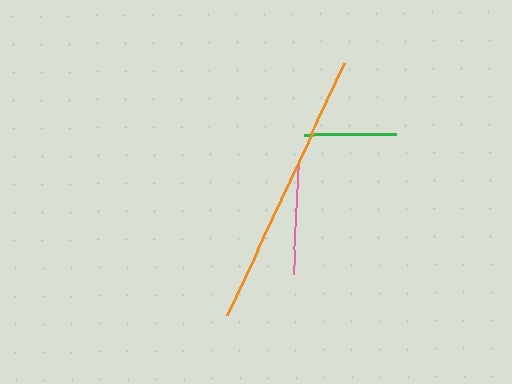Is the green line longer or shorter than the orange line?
The orange line is longer than the green line.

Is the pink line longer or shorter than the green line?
The pink line is longer than the green line.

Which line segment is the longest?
The orange line is the longest at approximately 278 pixels.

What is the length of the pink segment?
The pink segment is approximately 114 pixels long.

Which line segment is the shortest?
The green line is the shortest at approximately 93 pixels.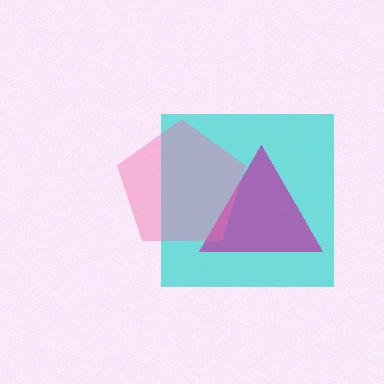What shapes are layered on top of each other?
The layered shapes are: a cyan square, a magenta triangle, a pink pentagon.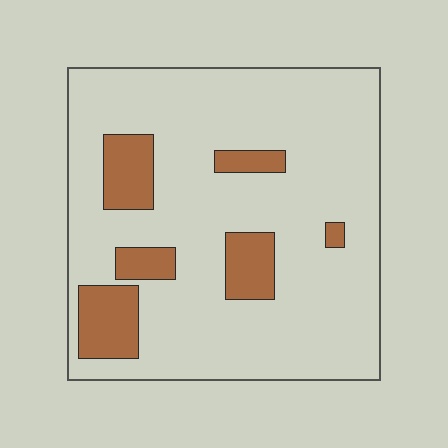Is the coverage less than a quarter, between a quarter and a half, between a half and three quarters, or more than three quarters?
Less than a quarter.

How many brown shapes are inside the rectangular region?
6.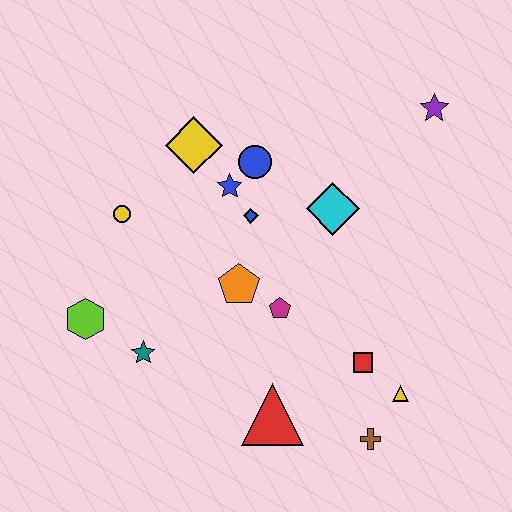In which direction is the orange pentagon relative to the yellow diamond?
The orange pentagon is below the yellow diamond.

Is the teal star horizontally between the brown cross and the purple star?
No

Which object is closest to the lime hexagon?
The teal star is closest to the lime hexagon.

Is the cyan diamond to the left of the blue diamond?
No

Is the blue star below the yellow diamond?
Yes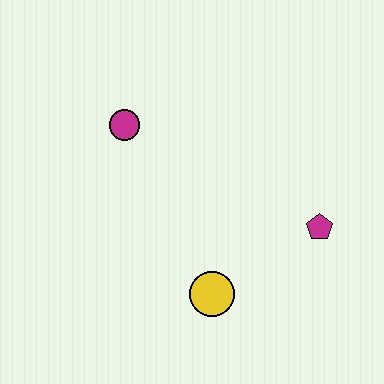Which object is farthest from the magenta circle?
The magenta pentagon is farthest from the magenta circle.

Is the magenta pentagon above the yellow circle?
Yes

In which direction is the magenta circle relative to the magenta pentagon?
The magenta circle is to the left of the magenta pentagon.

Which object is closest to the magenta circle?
The yellow circle is closest to the magenta circle.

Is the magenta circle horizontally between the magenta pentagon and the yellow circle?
No